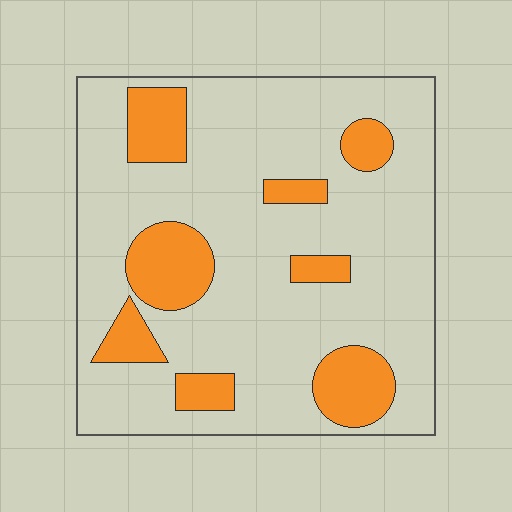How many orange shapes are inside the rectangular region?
8.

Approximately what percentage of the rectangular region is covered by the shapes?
Approximately 20%.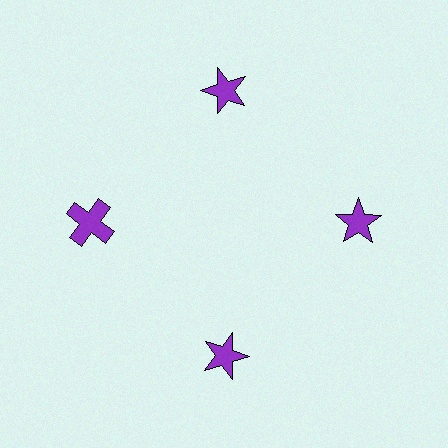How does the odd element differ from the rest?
It has a different shape: cross instead of star.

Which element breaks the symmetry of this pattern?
The purple cross at roughly the 9 o'clock position breaks the symmetry. All other shapes are purple stars.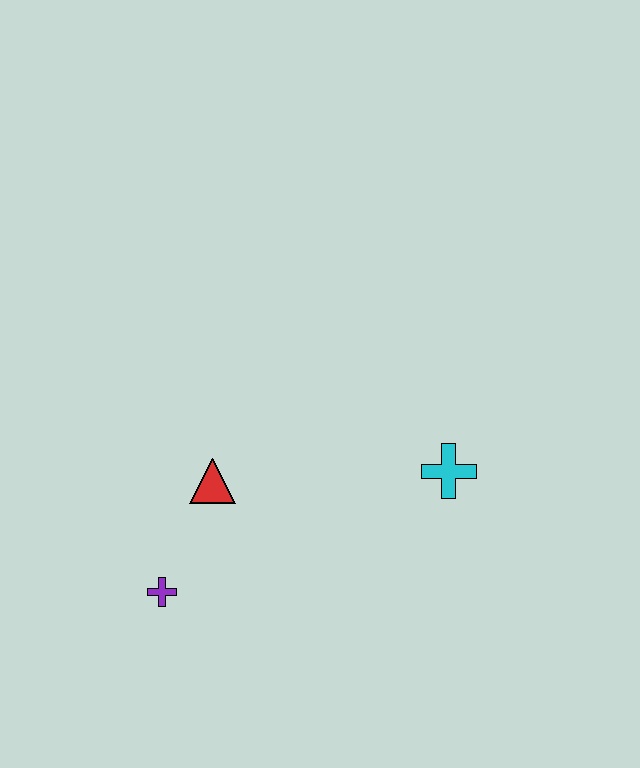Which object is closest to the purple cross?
The red triangle is closest to the purple cross.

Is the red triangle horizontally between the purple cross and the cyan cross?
Yes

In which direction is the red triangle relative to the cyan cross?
The red triangle is to the left of the cyan cross.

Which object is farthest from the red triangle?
The cyan cross is farthest from the red triangle.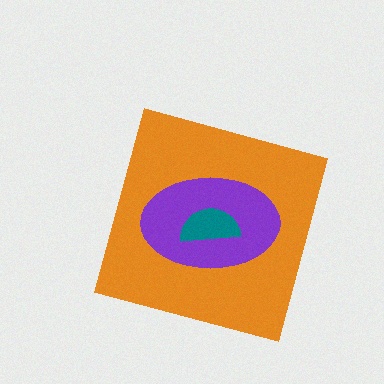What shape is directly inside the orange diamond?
The purple ellipse.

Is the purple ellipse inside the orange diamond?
Yes.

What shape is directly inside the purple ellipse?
The teal semicircle.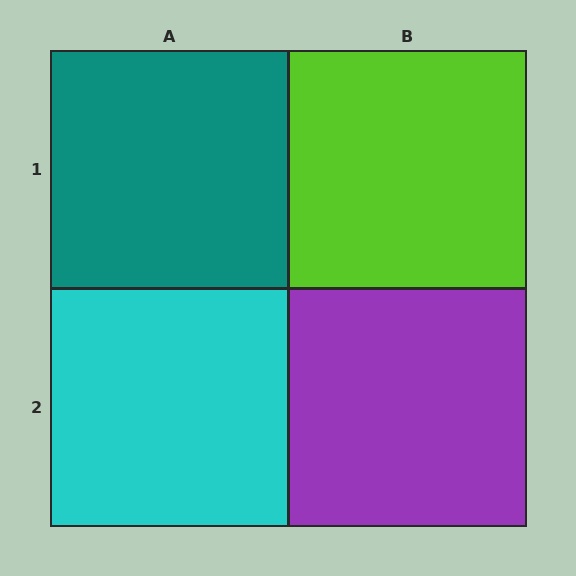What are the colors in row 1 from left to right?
Teal, lime.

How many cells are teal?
1 cell is teal.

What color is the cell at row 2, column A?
Cyan.